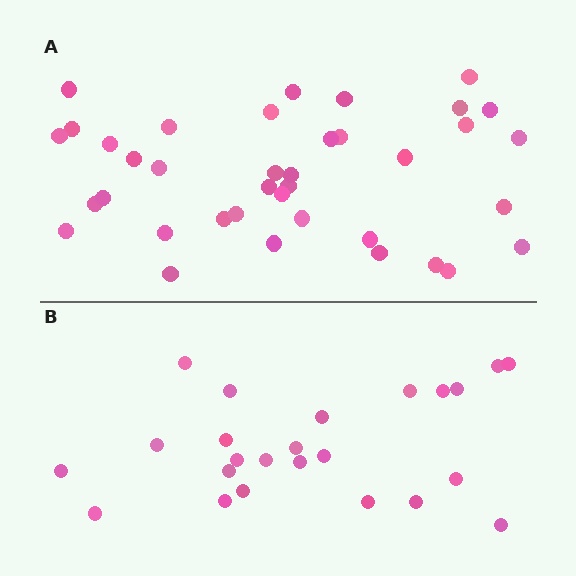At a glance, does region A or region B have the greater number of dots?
Region A (the top region) has more dots.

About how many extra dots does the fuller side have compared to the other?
Region A has approximately 15 more dots than region B.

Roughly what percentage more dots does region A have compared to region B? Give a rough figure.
About 60% more.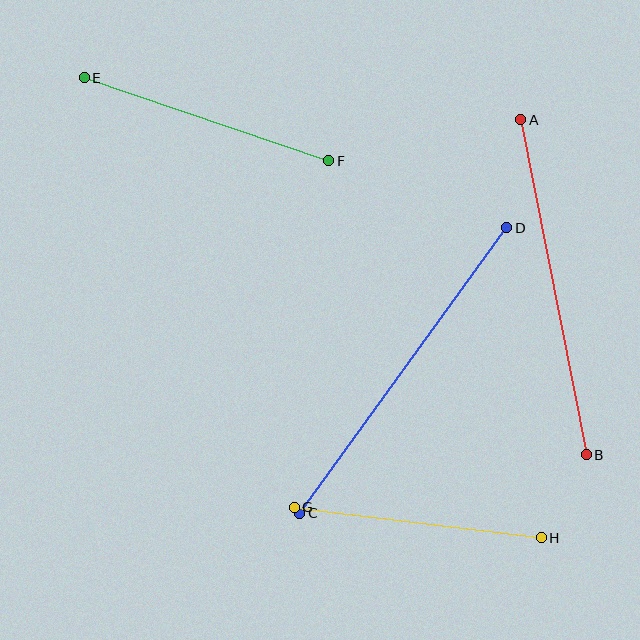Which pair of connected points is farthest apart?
Points C and D are farthest apart.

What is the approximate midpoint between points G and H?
The midpoint is at approximately (418, 522) pixels.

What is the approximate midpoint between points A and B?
The midpoint is at approximately (554, 287) pixels.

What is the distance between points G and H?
The distance is approximately 249 pixels.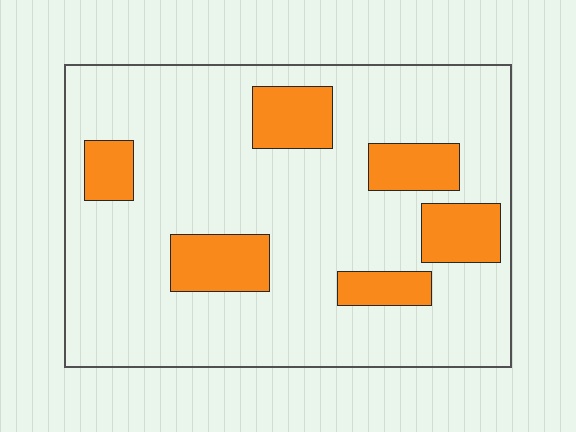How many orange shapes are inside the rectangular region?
6.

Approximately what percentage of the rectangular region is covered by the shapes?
Approximately 20%.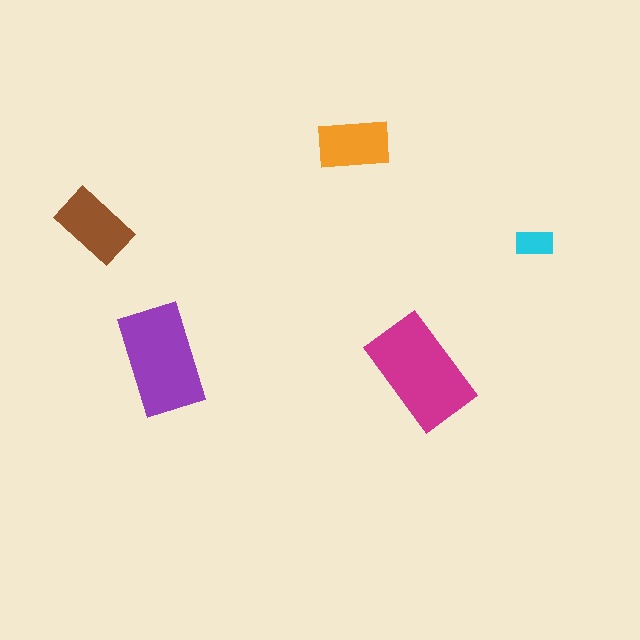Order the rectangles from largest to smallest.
the magenta one, the purple one, the brown one, the orange one, the cyan one.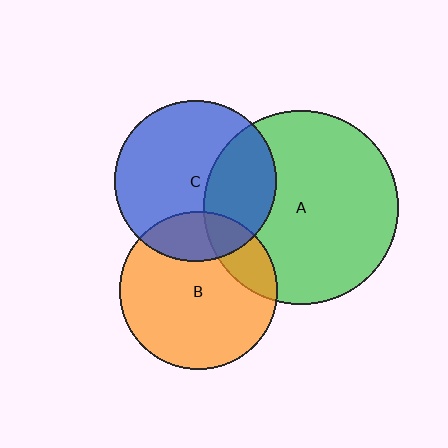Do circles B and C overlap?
Yes.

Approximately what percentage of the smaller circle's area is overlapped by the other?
Approximately 20%.